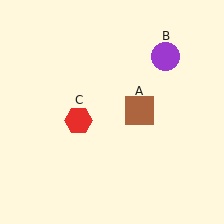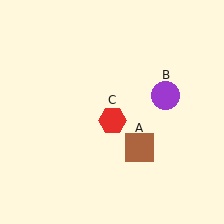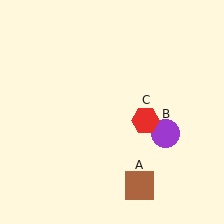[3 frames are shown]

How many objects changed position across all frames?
3 objects changed position: brown square (object A), purple circle (object B), red hexagon (object C).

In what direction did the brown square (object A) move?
The brown square (object A) moved down.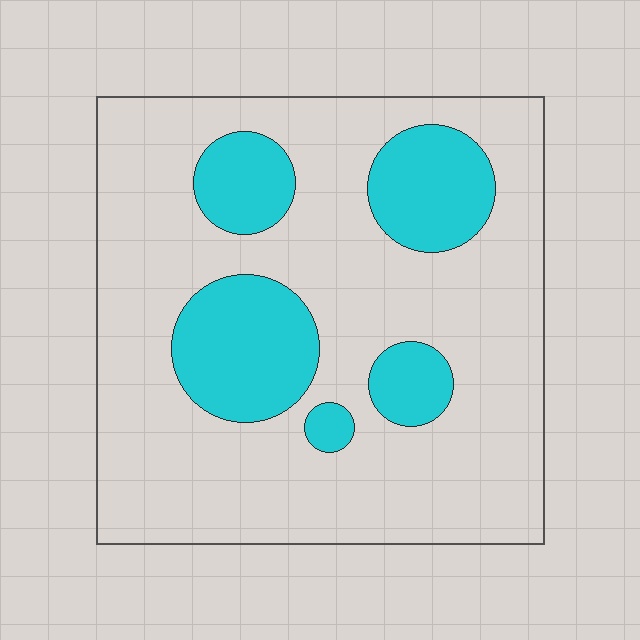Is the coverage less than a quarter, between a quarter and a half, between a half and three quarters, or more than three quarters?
Less than a quarter.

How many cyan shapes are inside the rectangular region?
5.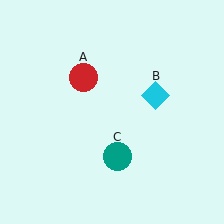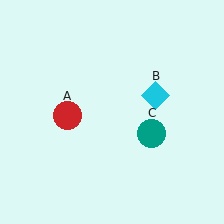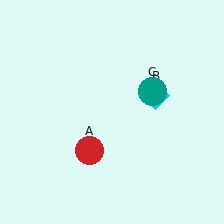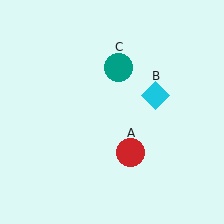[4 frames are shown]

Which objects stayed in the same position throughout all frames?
Cyan diamond (object B) remained stationary.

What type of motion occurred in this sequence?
The red circle (object A), teal circle (object C) rotated counterclockwise around the center of the scene.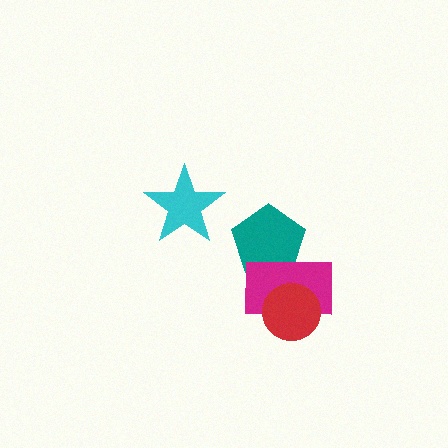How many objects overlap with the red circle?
1 object overlaps with the red circle.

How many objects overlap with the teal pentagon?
1 object overlaps with the teal pentagon.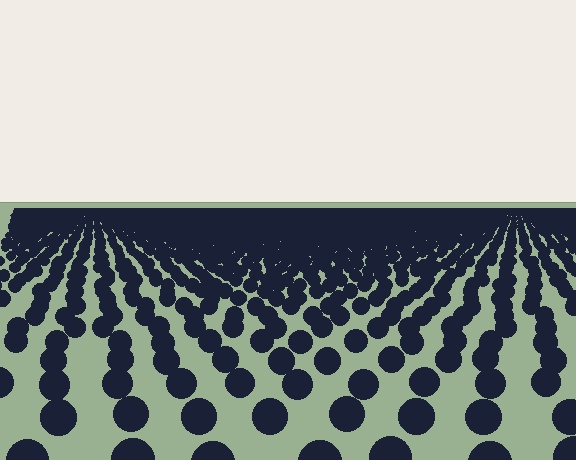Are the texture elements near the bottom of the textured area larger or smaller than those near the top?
Larger. Near the bottom, elements are closer to the viewer and appear at a bigger on-screen size.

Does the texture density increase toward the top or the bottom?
Density increases toward the top.